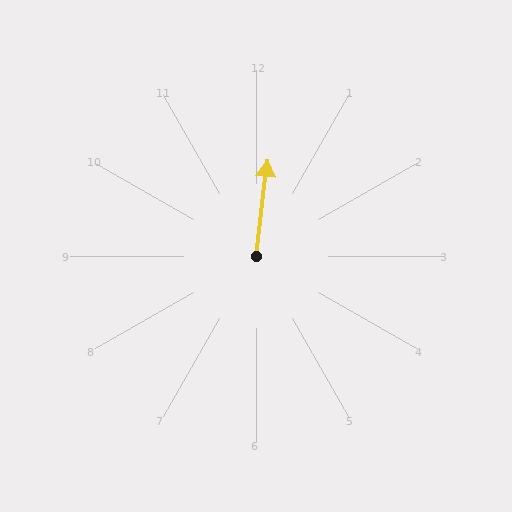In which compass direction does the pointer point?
North.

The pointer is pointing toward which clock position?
Roughly 12 o'clock.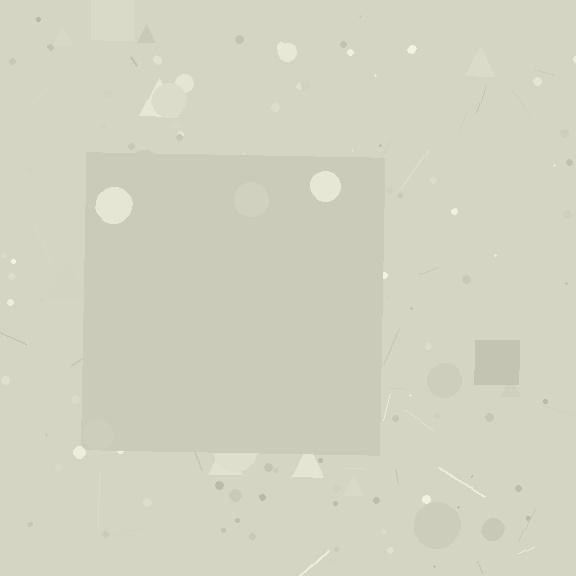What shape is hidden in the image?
A square is hidden in the image.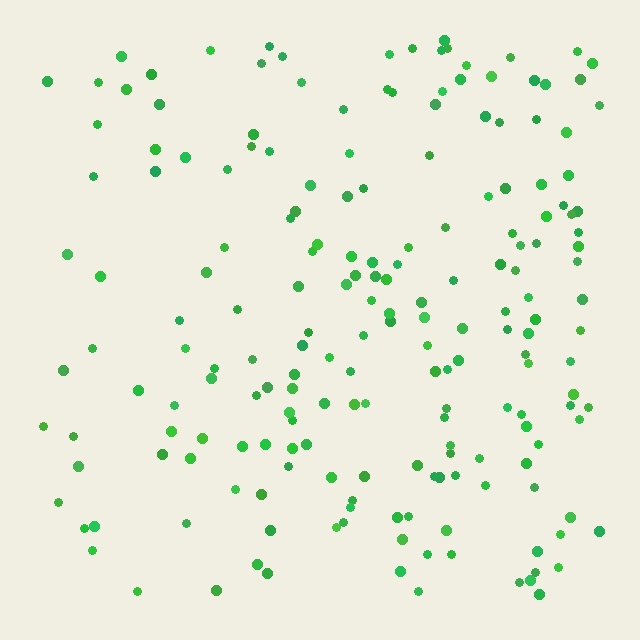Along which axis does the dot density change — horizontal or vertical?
Horizontal.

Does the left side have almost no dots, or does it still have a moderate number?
Still a moderate number, just noticeably fewer than the right.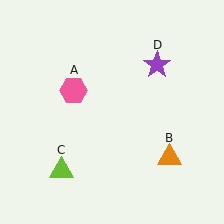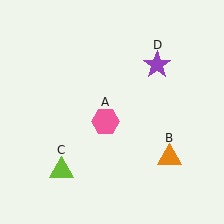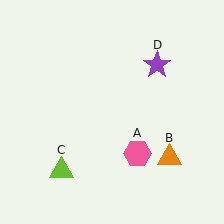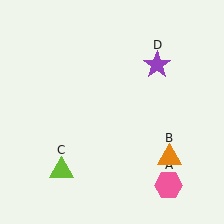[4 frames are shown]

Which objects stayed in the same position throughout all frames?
Orange triangle (object B) and lime triangle (object C) and purple star (object D) remained stationary.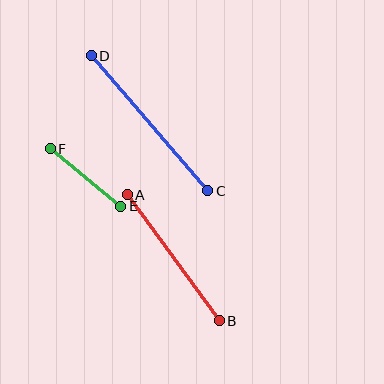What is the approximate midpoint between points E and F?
The midpoint is at approximately (85, 177) pixels.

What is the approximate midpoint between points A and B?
The midpoint is at approximately (173, 258) pixels.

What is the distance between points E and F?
The distance is approximately 91 pixels.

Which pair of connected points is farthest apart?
Points C and D are farthest apart.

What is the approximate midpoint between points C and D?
The midpoint is at approximately (150, 123) pixels.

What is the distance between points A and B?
The distance is approximately 156 pixels.